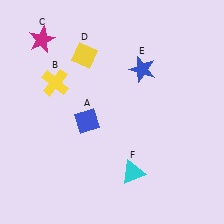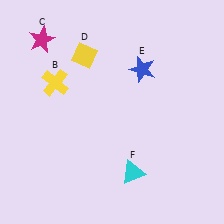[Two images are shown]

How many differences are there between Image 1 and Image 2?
There is 1 difference between the two images.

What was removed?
The blue diamond (A) was removed in Image 2.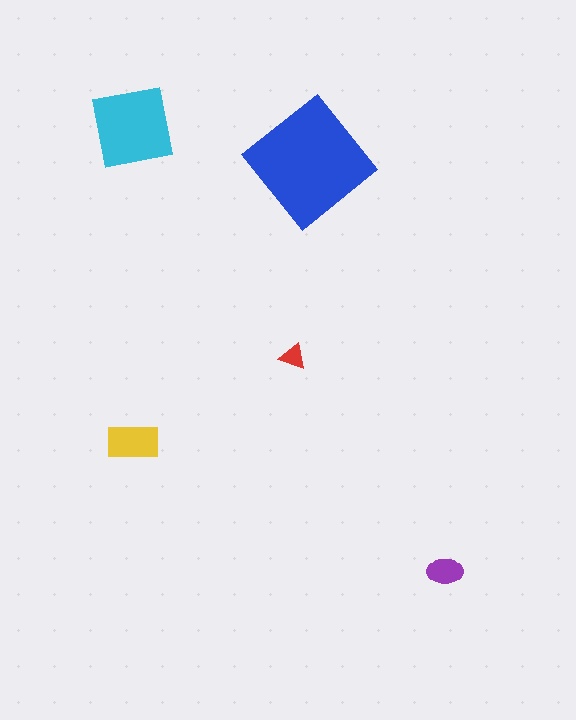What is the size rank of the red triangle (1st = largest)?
5th.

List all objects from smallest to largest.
The red triangle, the purple ellipse, the yellow rectangle, the cyan square, the blue diamond.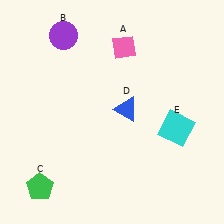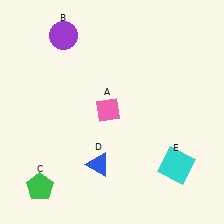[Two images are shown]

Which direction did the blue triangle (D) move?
The blue triangle (D) moved down.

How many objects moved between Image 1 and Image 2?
3 objects moved between the two images.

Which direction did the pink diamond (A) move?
The pink diamond (A) moved down.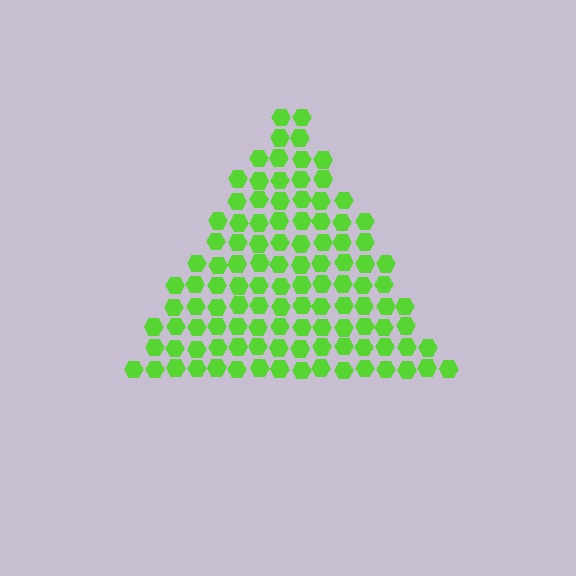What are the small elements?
The small elements are hexagons.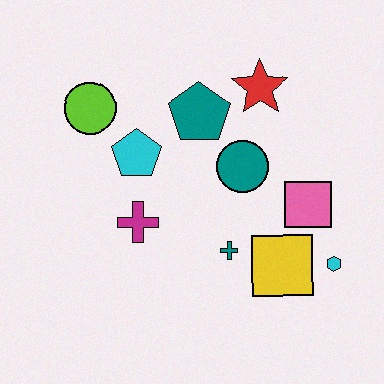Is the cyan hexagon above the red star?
No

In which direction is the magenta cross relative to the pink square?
The magenta cross is to the left of the pink square.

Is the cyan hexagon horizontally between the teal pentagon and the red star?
No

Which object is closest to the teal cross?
The yellow square is closest to the teal cross.